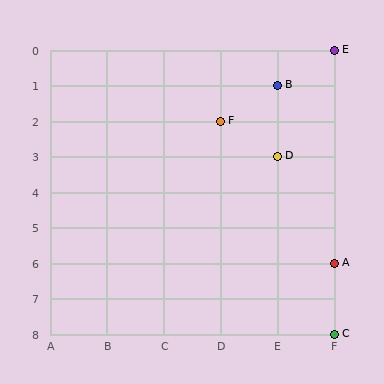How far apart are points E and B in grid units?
Points E and B are 1 column and 1 row apart (about 1.4 grid units diagonally).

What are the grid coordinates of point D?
Point D is at grid coordinates (E, 3).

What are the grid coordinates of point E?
Point E is at grid coordinates (F, 0).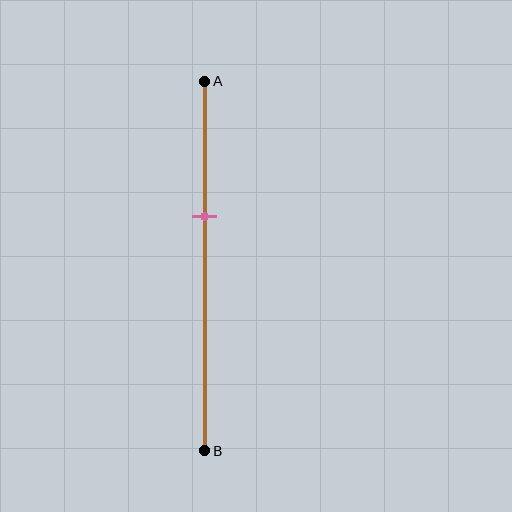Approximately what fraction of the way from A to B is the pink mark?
The pink mark is approximately 35% of the way from A to B.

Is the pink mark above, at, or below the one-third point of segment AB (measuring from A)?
The pink mark is below the one-third point of segment AB.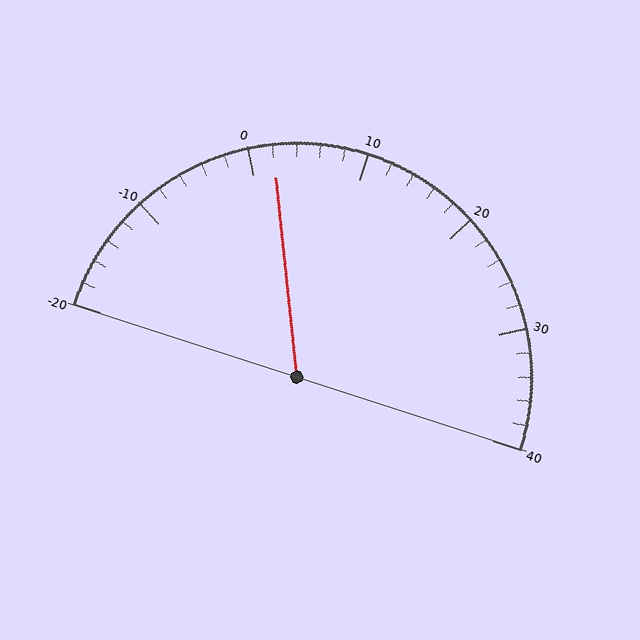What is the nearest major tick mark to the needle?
The nearest major tick mark is 0.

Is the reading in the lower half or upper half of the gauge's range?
The reading is in the lower half of the range (-20 to 40).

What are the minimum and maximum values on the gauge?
The gauge ranges from -20 to 40.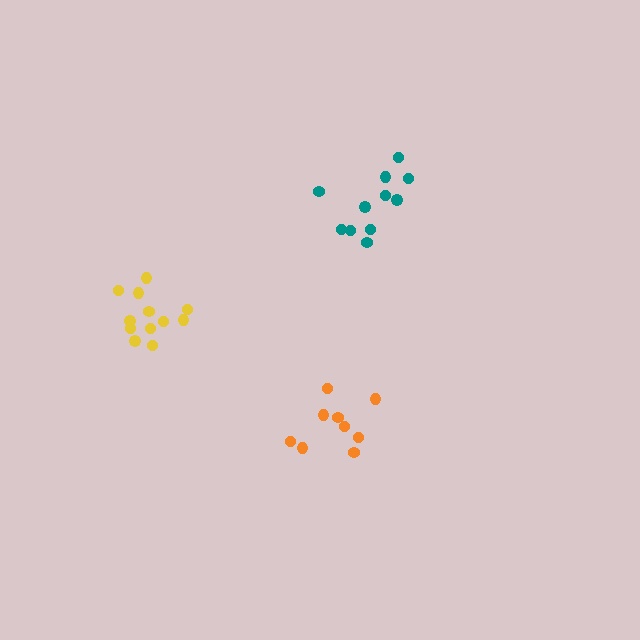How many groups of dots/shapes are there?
There are 3 groups.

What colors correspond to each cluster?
The clusters are colored: teal, orange, yellow.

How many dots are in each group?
Group 1: 11 dots, Group 2: 9 dots, Group 3: 12 dots (32 total).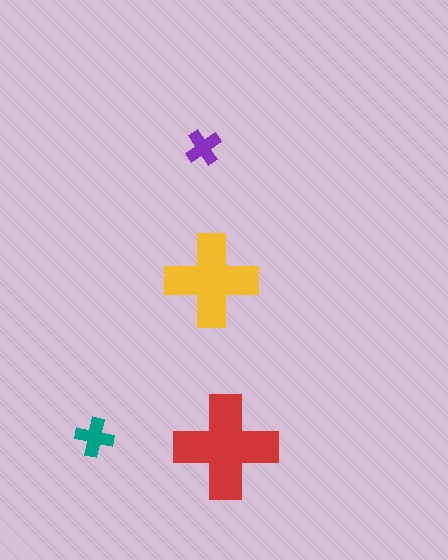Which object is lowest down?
The red cross is bottommost.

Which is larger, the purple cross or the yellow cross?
The yellow one.